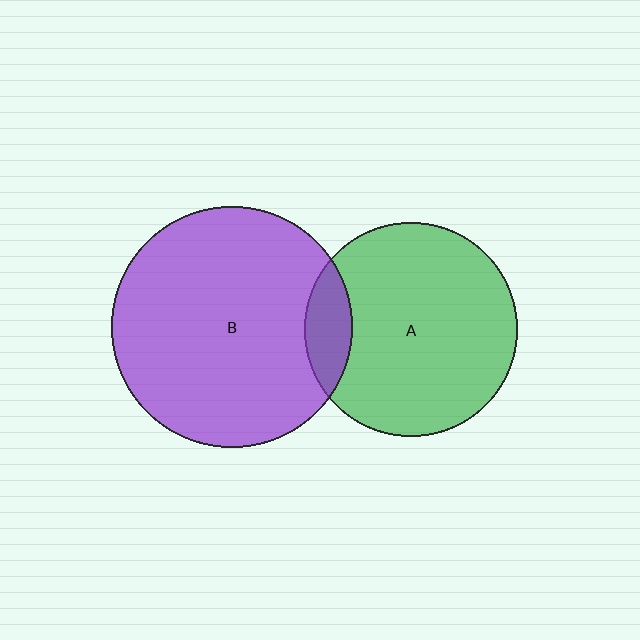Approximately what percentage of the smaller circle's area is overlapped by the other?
Approximately 15%.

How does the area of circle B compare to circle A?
Approximately 1.3 times.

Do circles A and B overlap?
Yes.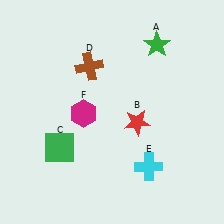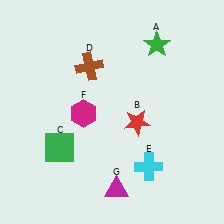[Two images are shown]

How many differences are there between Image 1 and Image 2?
There is 1 difference between the two images.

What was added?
A magenta triangle (G) was added in Image 2.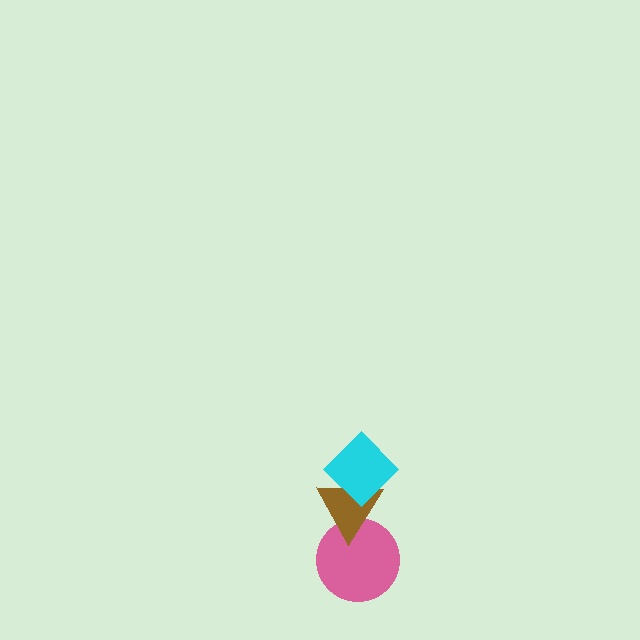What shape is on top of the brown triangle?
The cyan diamond is on top of the brown triangle.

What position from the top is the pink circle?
The pink circle is 3rd from the top.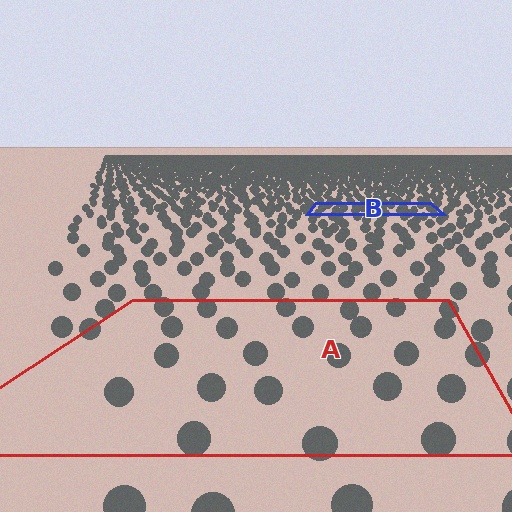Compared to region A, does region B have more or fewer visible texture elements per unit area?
Region B has more texture elements per unit area — they are packed more densely because it is farther away.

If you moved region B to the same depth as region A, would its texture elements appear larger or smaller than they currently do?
They would appear larger. At a closer depth, the same texture elements are projected at a bigger on-screen size.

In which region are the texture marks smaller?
The texture marks are smaller in region B, because it is farther away.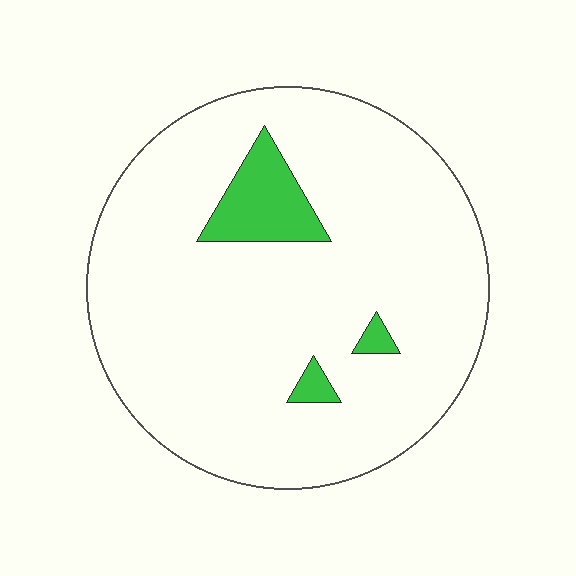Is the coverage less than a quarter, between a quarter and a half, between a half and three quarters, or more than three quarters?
Less than a quarter.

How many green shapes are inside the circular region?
3.